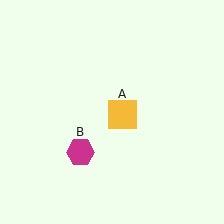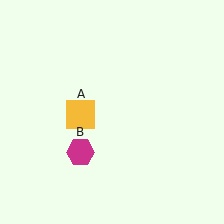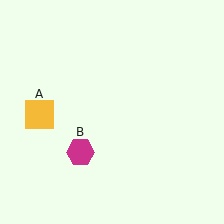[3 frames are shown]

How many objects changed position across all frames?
1 object changed position: yellow square (object A).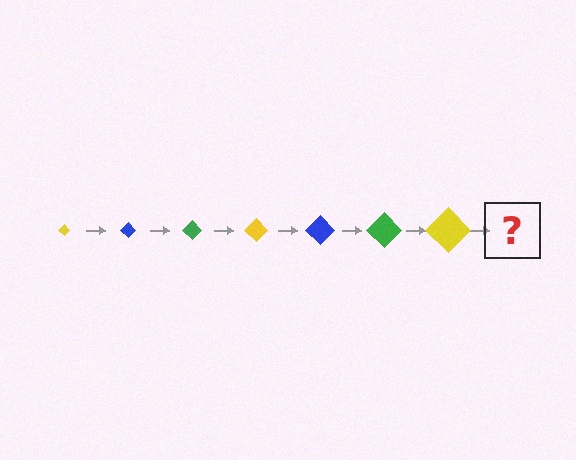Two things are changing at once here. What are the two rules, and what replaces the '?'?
The two rules are that the diamond grows larger each step and the color cycles through yellow, blue, and green. The '?' should be a blue diamond, larger than the previous one.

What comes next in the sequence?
The next element should be a blue diamond, larger than the previous one.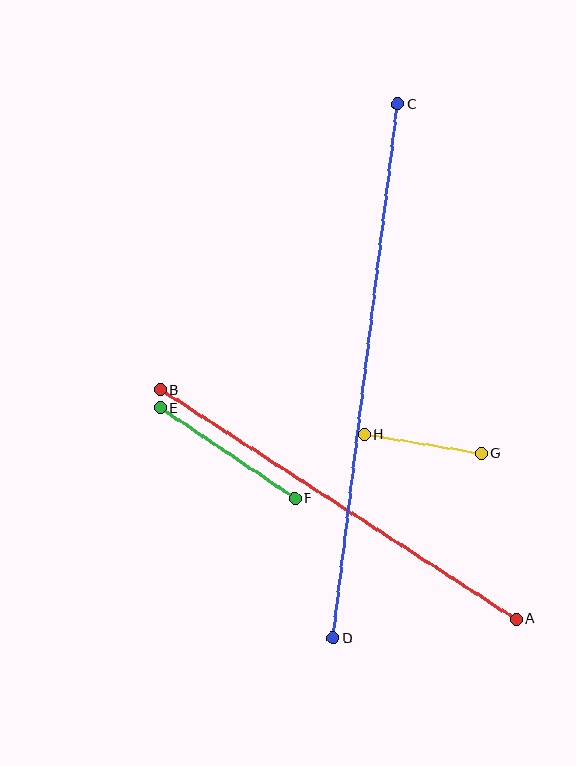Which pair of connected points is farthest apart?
Points C and D are farthest apart.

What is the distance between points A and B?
The distance is approximately 423 pixels.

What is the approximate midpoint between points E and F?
The midpoint is at approximately (228, 453) pixels.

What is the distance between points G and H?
The distance is approximately 119 pixels.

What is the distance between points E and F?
The distance is approximately 162 pixels.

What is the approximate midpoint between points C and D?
The midpoint is at approximately (365, 371) pixels.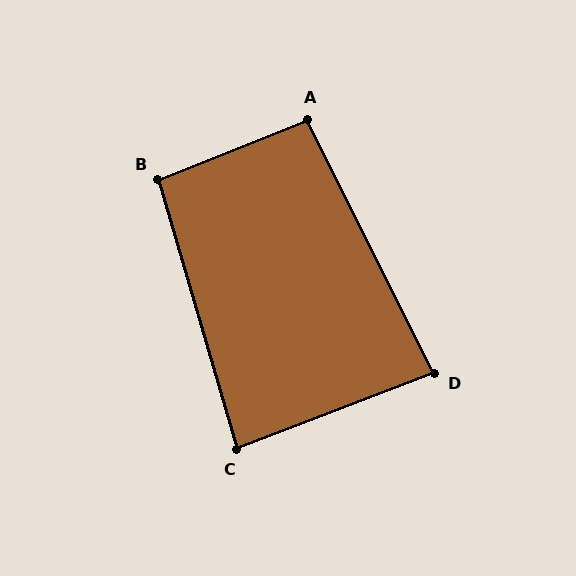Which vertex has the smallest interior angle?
D, at approximately 84 degrees.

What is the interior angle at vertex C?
Approximately 85 degrees (approximately right).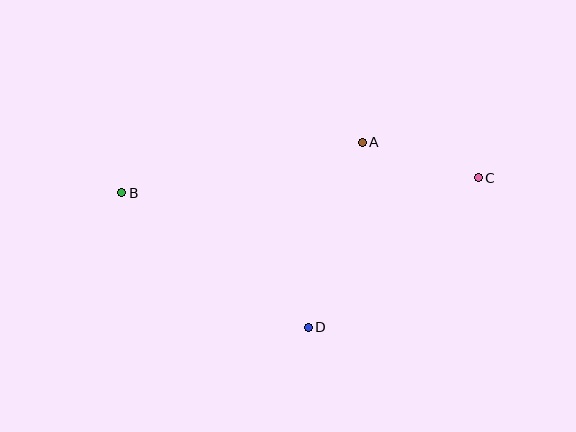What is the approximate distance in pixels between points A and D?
The distance between A and D is approximately 193 pixels.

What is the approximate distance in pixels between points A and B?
The distance between A and B is approximately 246 pixels.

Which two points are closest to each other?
Points A and C are closest to each other.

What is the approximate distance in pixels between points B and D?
The distance between B and D is approximately 230 pixels.